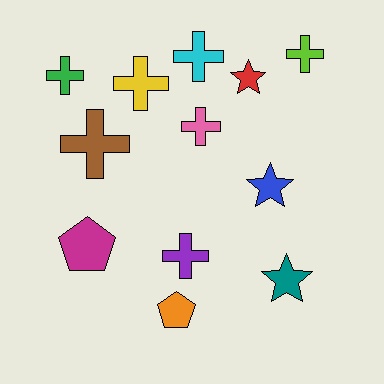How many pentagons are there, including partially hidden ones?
There are 2 pentagons.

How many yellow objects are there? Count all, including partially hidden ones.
There is 1 yellow object.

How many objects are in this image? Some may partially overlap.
There are 12 objects.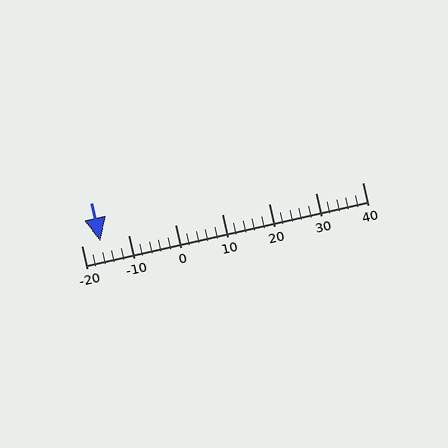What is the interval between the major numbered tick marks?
The major tick marks are spaced 10 units apart.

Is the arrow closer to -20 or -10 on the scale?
The arrow is closer to -20.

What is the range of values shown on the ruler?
The ruler shows values from -20 to 40.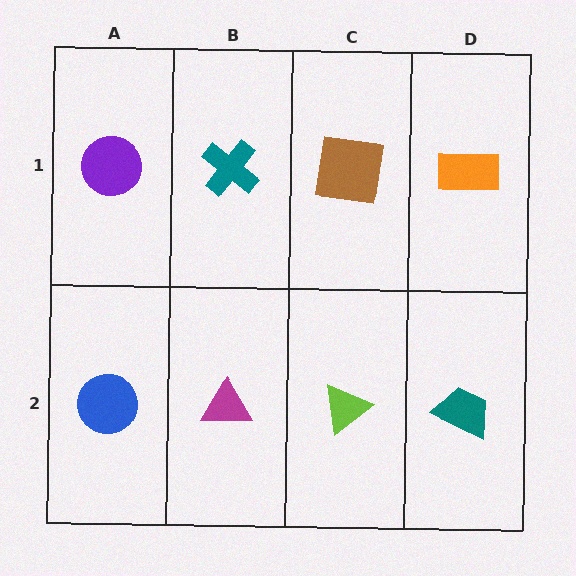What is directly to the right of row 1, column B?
A brown square.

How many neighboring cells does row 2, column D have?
2.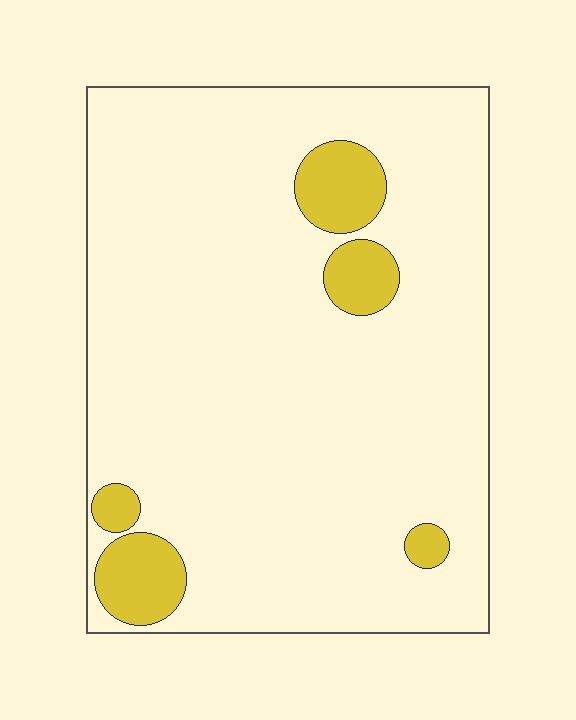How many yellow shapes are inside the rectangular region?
5.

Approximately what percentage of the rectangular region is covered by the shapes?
Approximately 10%.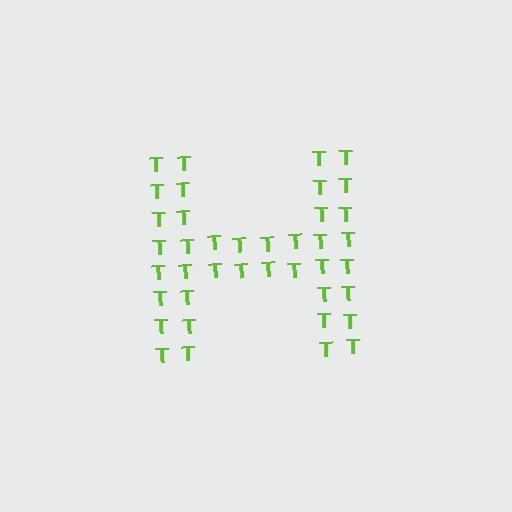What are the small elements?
The small elements are letter T's.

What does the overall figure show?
The overall figure shows the letter H.